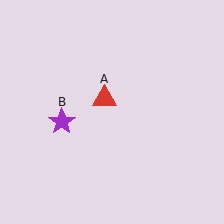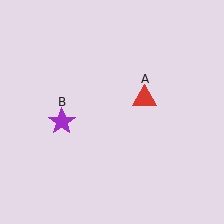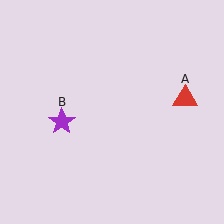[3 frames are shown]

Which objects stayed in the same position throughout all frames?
Purple star (object B) remained stationary.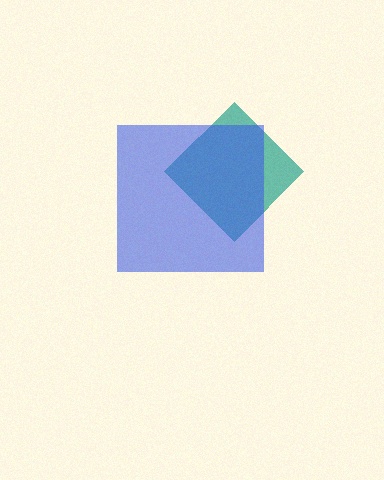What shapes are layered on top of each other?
The layered shapes are: a teal diamond, a blue square.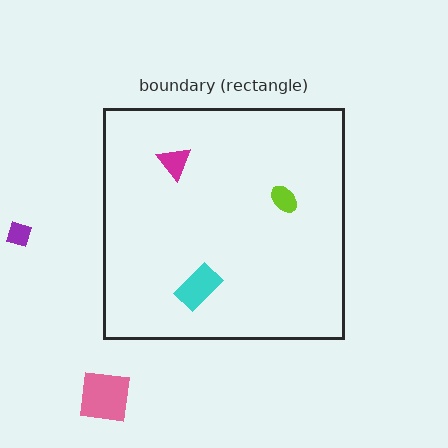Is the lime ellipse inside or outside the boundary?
Inside.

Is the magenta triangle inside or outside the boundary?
Inside.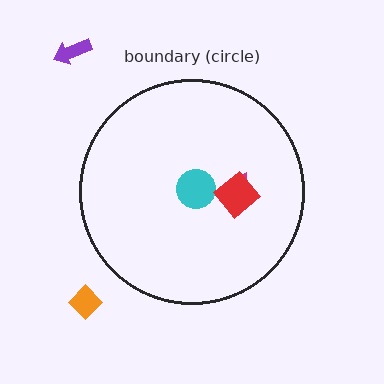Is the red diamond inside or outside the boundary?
Inside.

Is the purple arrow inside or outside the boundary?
Outside.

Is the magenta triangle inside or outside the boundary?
Inside.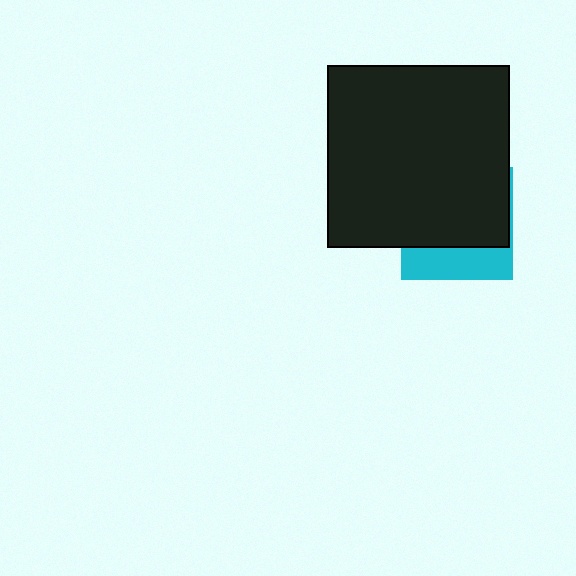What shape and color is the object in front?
The object in front is a black square.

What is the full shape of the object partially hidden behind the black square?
The partially hidden object is a cyan square.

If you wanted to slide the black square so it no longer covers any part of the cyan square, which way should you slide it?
Slide it up — that is the most direct way to separate the two shapes.